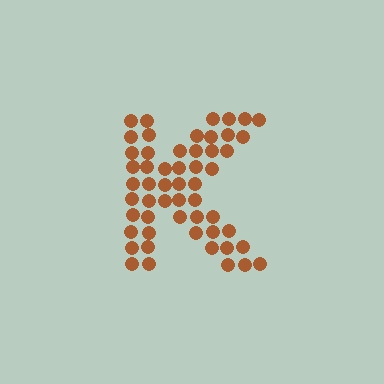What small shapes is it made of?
It is made of small circles.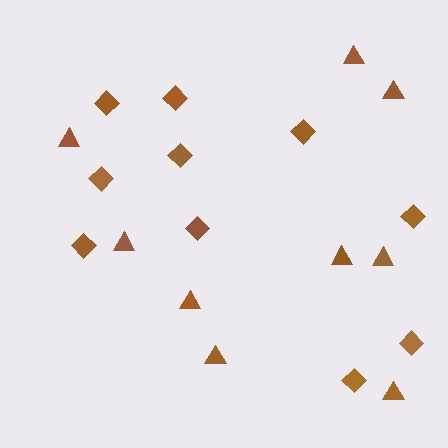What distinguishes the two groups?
There are 2 groups: one group of diamonds (10) and one group of triangles (9).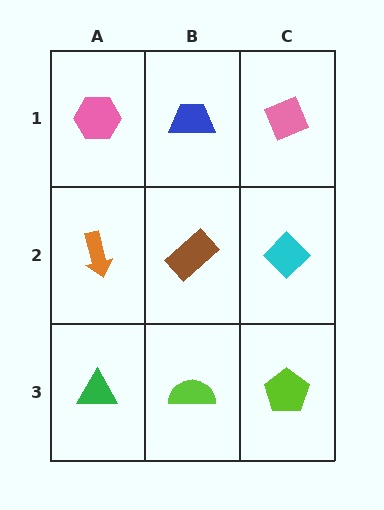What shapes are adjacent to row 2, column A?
A pink hexagon (row 1, column A), a green triangle (row 3, column A), a brown rectangle (row 2, column B).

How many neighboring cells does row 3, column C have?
2.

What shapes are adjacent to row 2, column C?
A pink diamond (row 1, column C), a lime pentagon (row 3, column C), a brown rectangle (row 2, column B).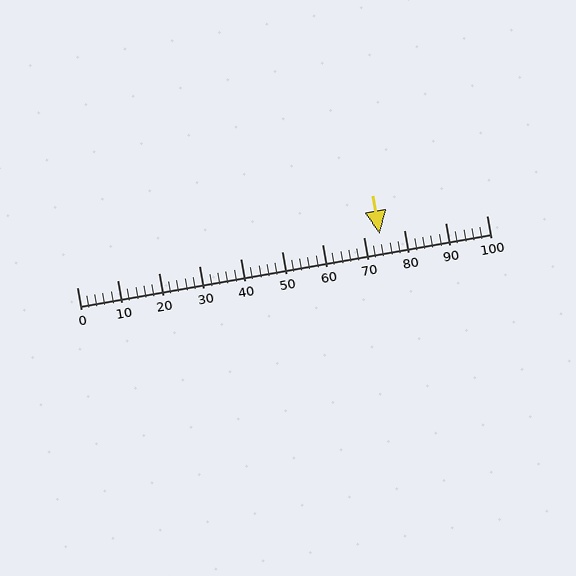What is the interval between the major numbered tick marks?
The major tick marks are spaced 10 units apart.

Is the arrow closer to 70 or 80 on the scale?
The arrow is closer to 70.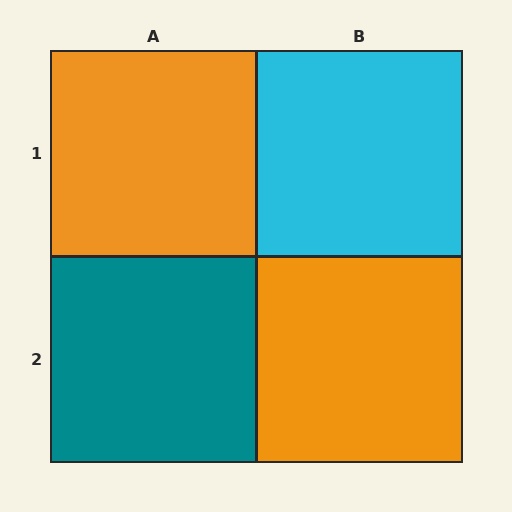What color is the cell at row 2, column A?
Teal.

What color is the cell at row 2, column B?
Orange.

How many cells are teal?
1 cell is teal.